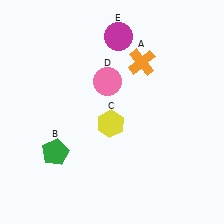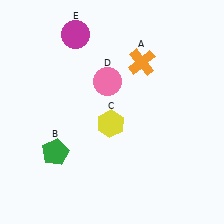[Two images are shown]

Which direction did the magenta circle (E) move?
The magenta circle (E) moved left.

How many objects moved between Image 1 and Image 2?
1 object moved between the two images.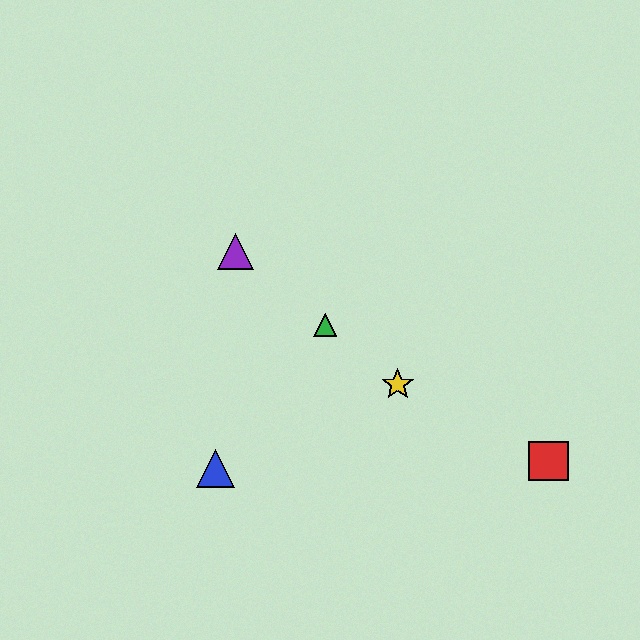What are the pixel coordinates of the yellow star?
The yellow star is at (398, 385).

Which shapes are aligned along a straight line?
The green triangle, the yellow star, the purple triangle are aligned along a straight line.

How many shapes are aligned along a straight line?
3 shapes (the green triangle, the yellow star, the purple triangle) are aligned along a straight line.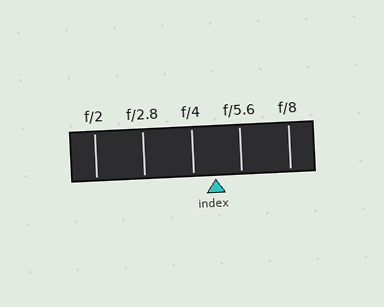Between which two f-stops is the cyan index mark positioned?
The index mark is between f/4 and f/5.6.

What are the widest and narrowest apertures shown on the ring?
The widest aperture shown is f/2 and the narrowest is f/8.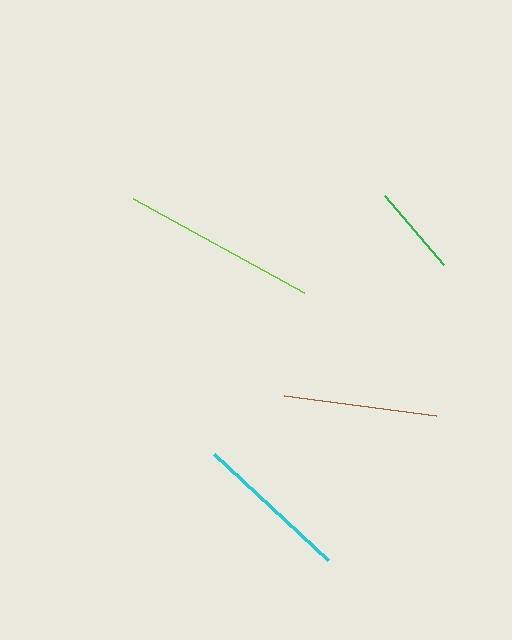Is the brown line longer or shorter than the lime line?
The lime line is longer than the brown line.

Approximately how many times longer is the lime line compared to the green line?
The lime line is approximately 2.1 times the length of the green line.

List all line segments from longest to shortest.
From longest to shortest: lime, cyan, brown, green.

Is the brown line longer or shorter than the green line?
The brown line is longer than the green line.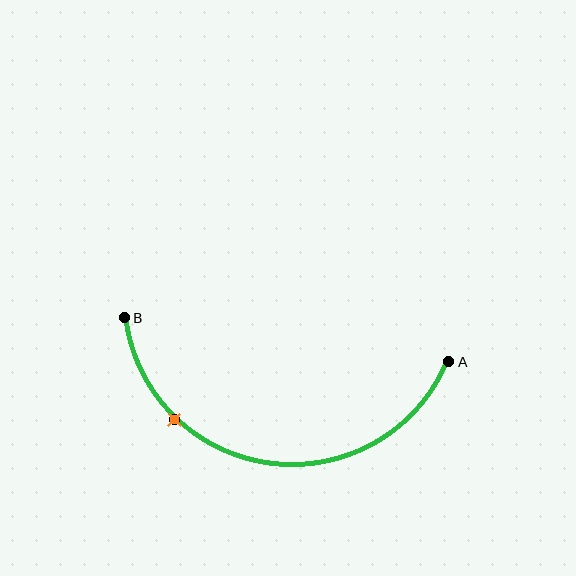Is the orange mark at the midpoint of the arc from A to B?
No. The orange mark lies on the arc but is closer to endpoint B. The arc midpoint would be at the point on the curve equidistant along the arc from both A and B.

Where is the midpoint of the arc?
The arc midpoint is the point on the curve farthest from the straight line joining A and B. It sits below that line.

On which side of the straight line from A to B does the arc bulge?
The arc bulges below the straight line connecting A and B.